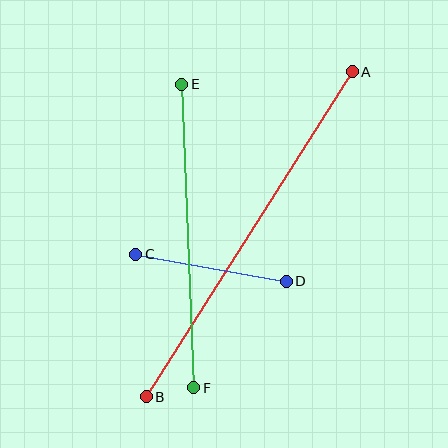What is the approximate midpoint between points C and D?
The midpoint is at approximately (211, 268) pixels.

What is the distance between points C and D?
The distance is approximately 153 pixels.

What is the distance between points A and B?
The distance is approximately 385 pixels.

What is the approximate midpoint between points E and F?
The midpoint is at approximately (188, 236) pixels.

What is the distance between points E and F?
The distance is approximately 303 pixels.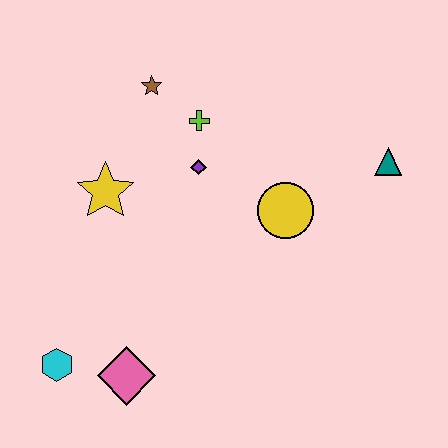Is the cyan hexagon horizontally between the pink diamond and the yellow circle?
No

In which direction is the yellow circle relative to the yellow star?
The yellow circle is to the right of the yellow star.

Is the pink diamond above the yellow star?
No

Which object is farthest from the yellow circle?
The cyan hexagon is farthest from the yellow circle.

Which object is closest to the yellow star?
The purple diamond is closest to the yellow star.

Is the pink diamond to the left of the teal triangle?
Yes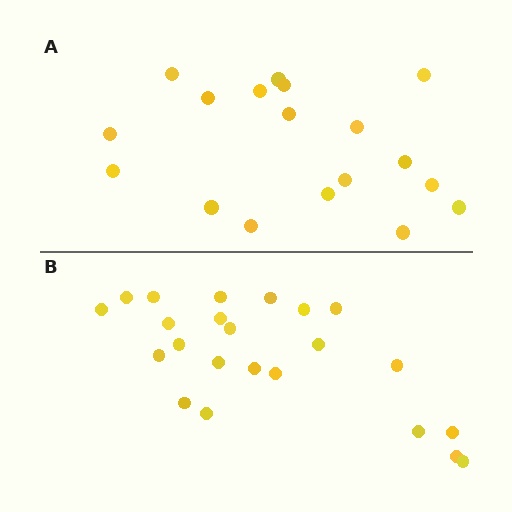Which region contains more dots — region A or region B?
Region B (the bottom region) has more dots.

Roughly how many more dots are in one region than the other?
Region B has about 5 more dots than region A.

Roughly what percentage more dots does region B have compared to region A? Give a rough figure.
About 30% more.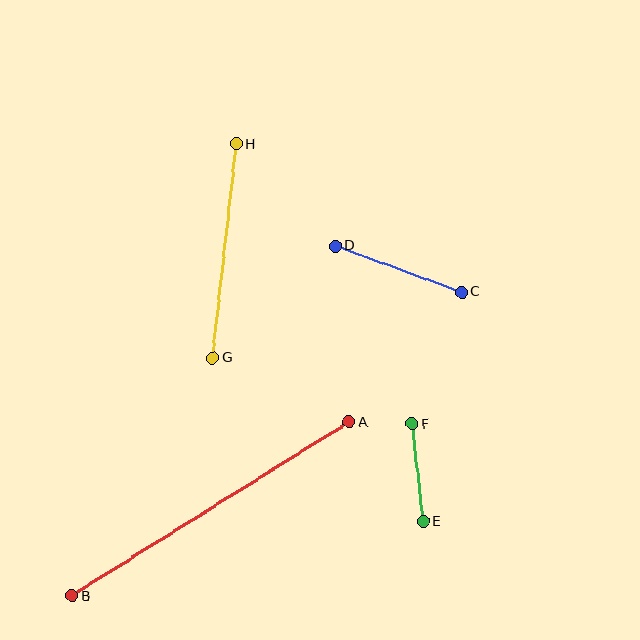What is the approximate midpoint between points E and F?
The midpoint is at approximately (418, 473) pixels.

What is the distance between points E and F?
The distance is approximately 98 pixels.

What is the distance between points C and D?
The distance is approximately 134 pixels.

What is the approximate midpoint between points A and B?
The midpoint is at approximately (211, 509) pixels.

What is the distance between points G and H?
The distance is approximately 216 pixels.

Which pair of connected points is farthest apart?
Points A and B are farthest apart.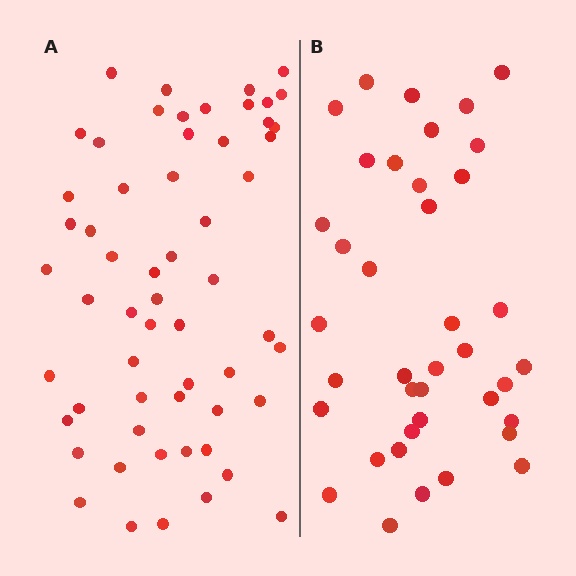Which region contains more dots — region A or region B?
Region A (the left region) has more dots.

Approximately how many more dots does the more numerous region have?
Region A has approximately 20 more dots than region B.